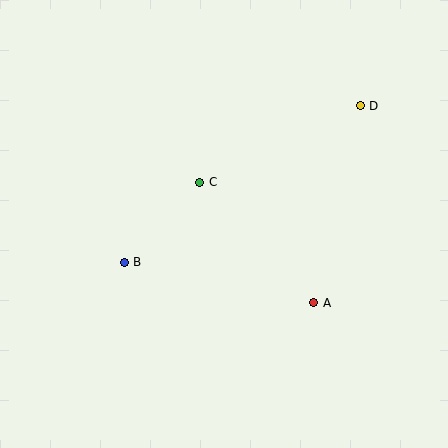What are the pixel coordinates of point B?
Point B is at (124, 262).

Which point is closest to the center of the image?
Point C at (200, 182) is closest to the center.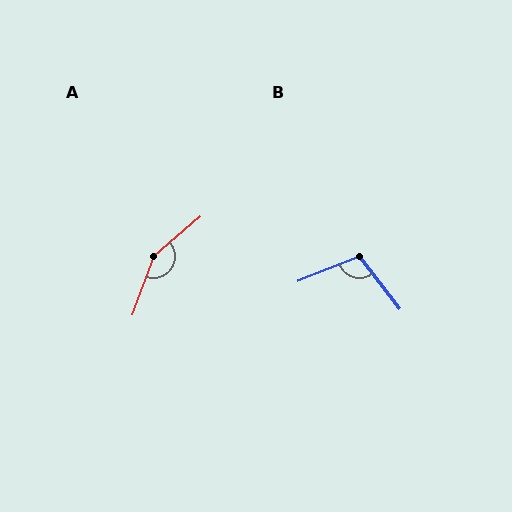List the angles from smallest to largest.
B (106°), A (151°).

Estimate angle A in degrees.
Approximately 151 degrees.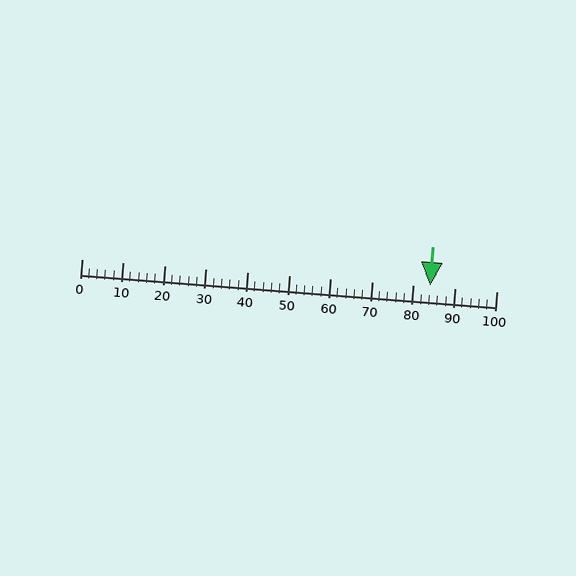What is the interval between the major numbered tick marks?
The major tick marks are spaced 10 units apart.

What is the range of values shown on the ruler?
The ruler shows values from 0 to 100.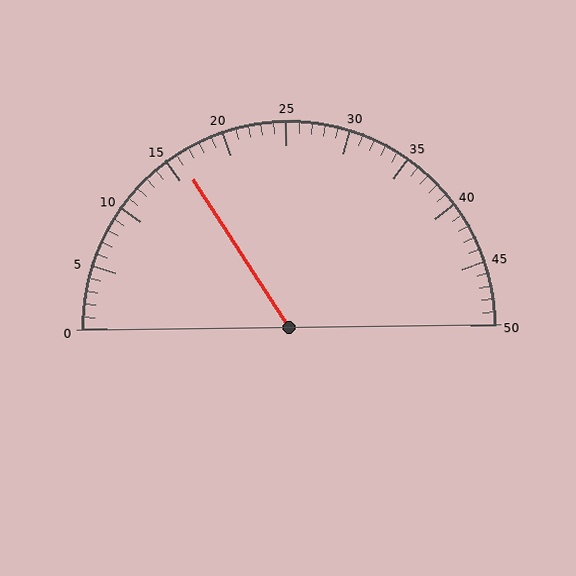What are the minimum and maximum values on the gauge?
The gauge ranges from 0 to 50.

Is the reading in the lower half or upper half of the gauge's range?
The reading is in the lower half of the range (0 to 50).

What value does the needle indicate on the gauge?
The needle indicates approximately 16.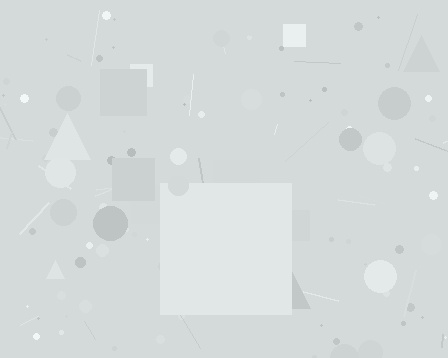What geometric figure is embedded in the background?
A square is embedded in the background.